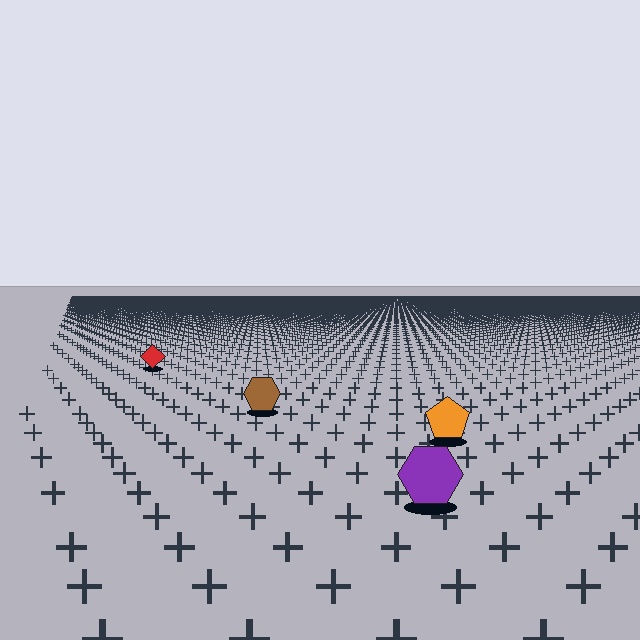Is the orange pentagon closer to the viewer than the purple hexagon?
No. The purple hexagon is closer — you can tell from the texture gradient: the ground texture is coarser near it.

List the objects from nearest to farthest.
From nearest to farthest: the purple hexagon, the orange pentagon, the brown hexagon, the red diamond.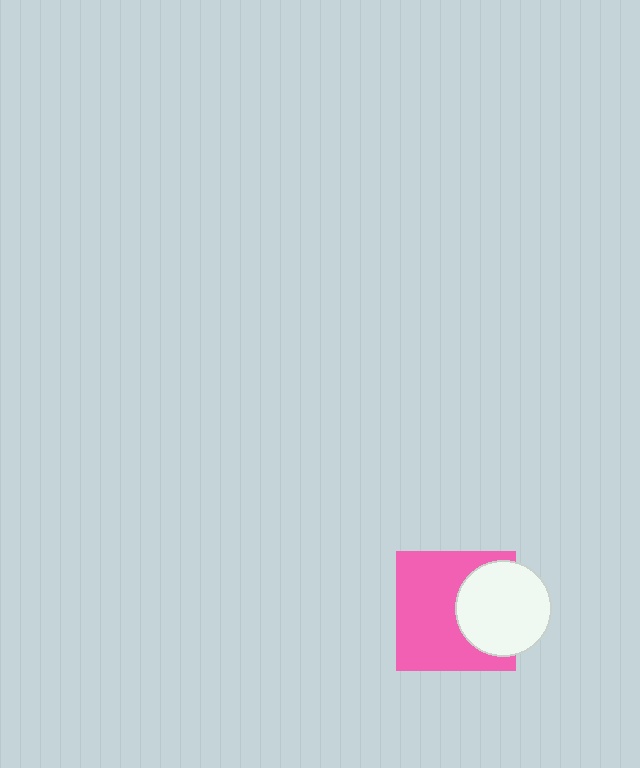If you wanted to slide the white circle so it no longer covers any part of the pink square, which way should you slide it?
Slide it right — that is the most direct way to separate the two shapes.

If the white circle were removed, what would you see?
You would see the complete pink square.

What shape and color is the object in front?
The object in front is a white circle.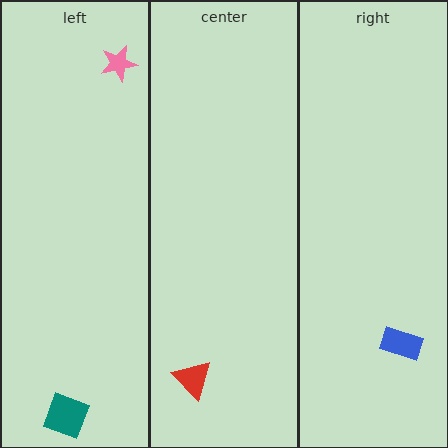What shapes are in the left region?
The teal diamond, the pink star.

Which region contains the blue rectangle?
The right region.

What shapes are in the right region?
The blue rectangle.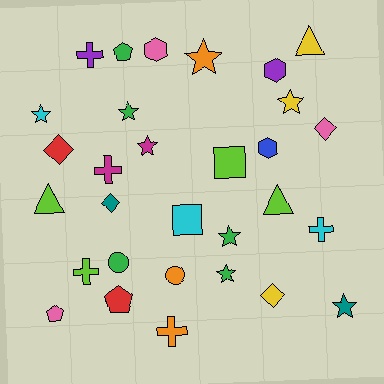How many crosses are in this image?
There are 5 crosses.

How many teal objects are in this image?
There are 2 teal objects.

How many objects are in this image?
There are 30 objects.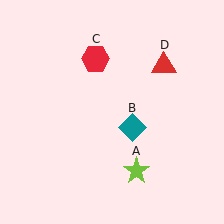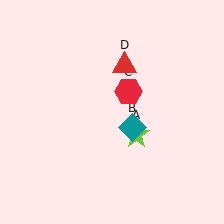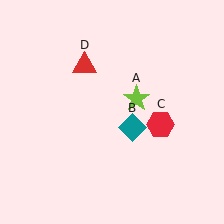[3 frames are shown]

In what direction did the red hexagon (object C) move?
The red hexagon (object C) moved down and to the right.